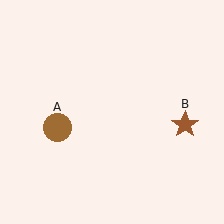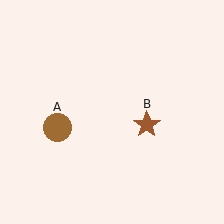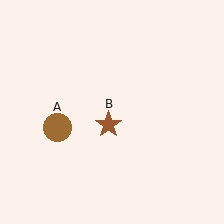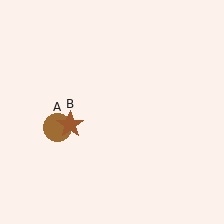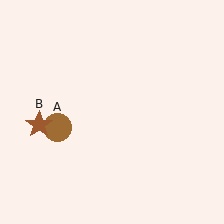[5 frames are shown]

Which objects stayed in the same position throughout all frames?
Brown circle (object A) remained stationary.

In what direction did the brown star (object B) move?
The brown star (object B) moved left.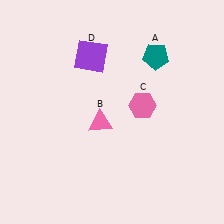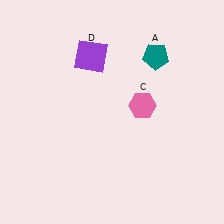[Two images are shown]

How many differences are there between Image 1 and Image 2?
There is 1 difference between the two images.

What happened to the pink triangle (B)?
The pink triangle (B) was removed in Image 2. It was in the bottom-left area of Image 1.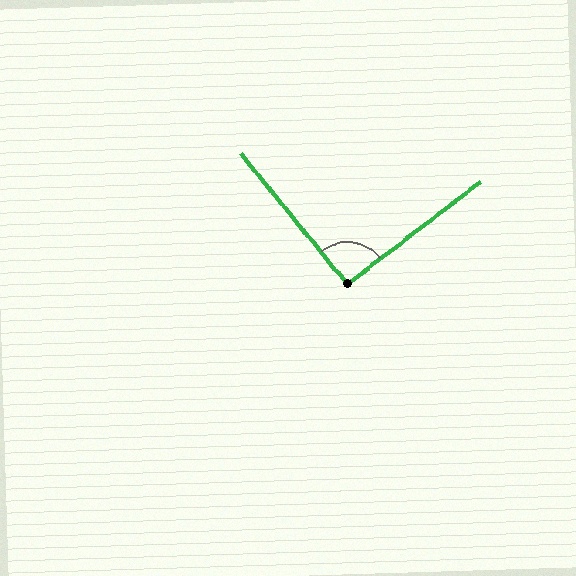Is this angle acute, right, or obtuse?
It is approximately a right angle.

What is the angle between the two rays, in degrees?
Approximately 91 degrees.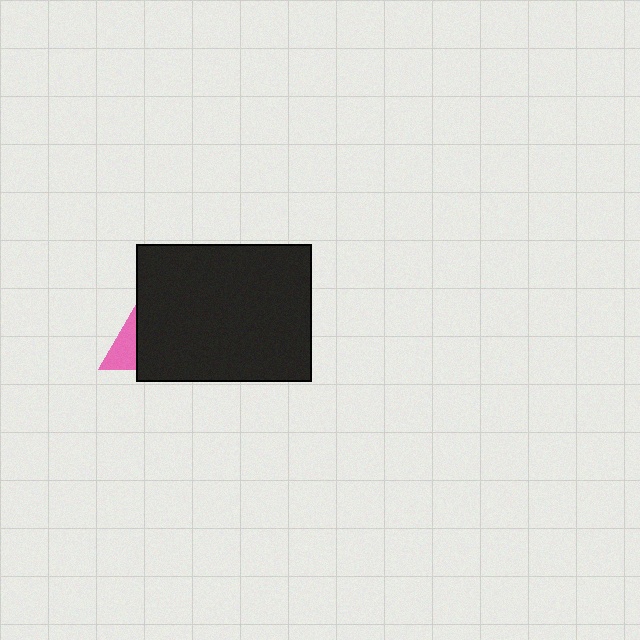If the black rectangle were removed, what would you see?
You would see the complete pink triangle.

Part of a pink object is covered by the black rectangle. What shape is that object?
It is a triangle.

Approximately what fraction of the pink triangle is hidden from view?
Roughly 69% of the pink triangle is hidden behind the black rectangle.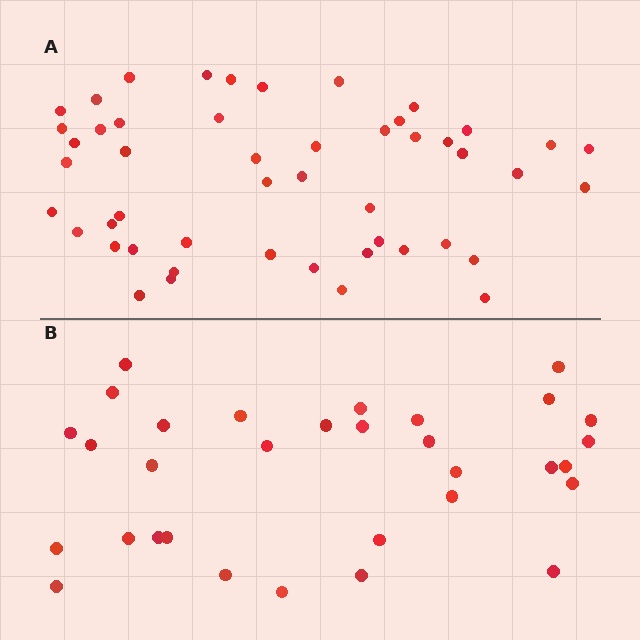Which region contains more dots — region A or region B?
Region A (the top region) has more dots.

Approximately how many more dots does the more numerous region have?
Region A has approximately 15 more dots than region B.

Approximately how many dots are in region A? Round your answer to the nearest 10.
About 50 dots. (The exact count is 49, which rounds to 50.)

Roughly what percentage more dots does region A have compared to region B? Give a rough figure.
About 55% more.